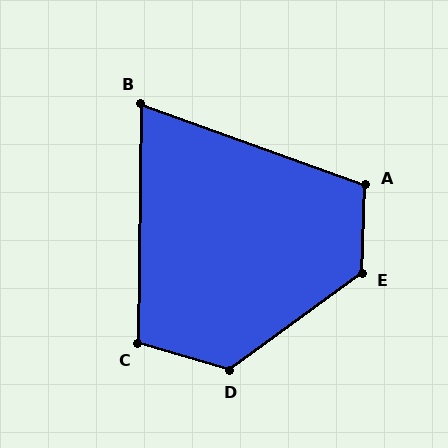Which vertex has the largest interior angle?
E, at approximately 128 degrees.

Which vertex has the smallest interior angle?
B, at approximately 71 degrees.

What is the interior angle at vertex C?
Approximately 106 degrees (obtuse).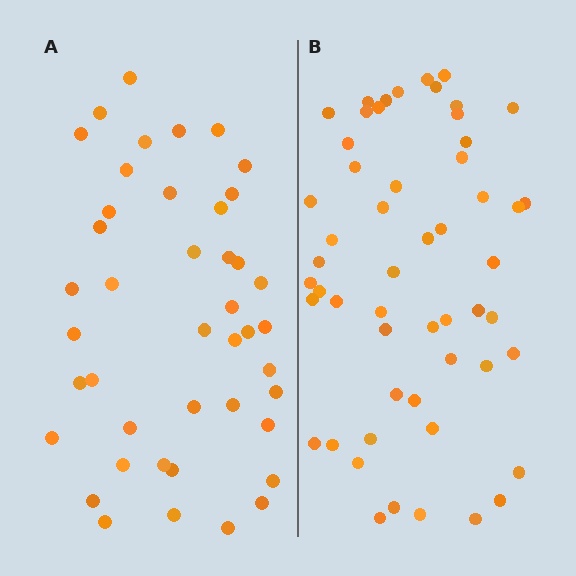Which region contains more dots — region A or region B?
Region B (the right region) has more dots.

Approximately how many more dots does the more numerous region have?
Region B has roughly 12 or so more dots than region A.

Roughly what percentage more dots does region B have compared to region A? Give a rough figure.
About 25% more.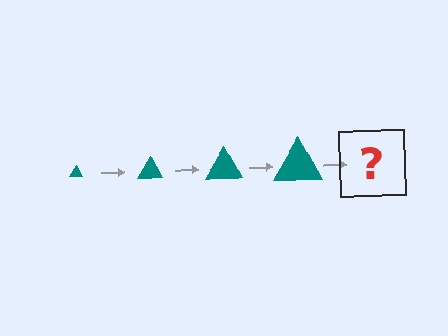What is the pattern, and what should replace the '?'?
The pattern is that the triangle gets progressively larger each step. The '?' should be a teal triangle, larger than the previous one.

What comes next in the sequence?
The next element should be a teal triangle, larger than the previous one.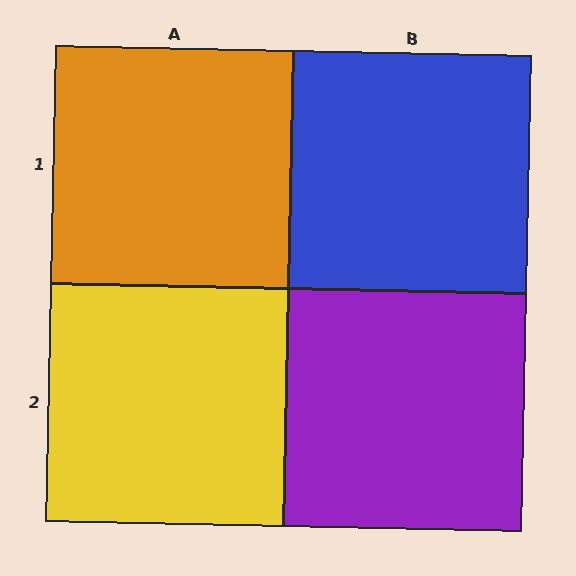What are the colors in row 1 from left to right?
Orange, blue.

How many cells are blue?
1 cell is blue.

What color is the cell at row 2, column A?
Yellow.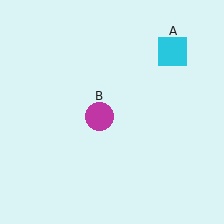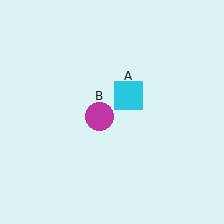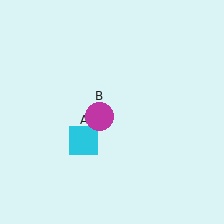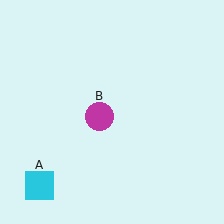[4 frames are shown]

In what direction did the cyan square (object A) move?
The cyan square (object A) moved down and to the left.